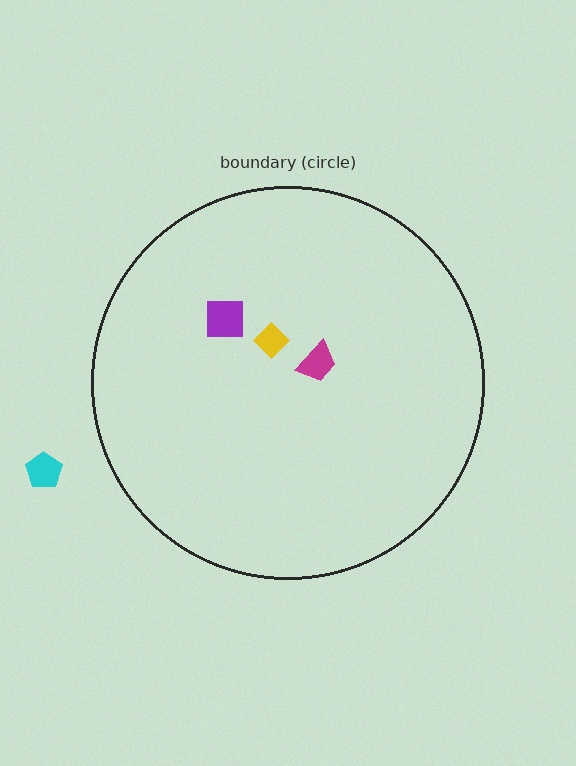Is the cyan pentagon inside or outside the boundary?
Outside.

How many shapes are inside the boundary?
3 inside, 1 outside.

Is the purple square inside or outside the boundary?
Inside.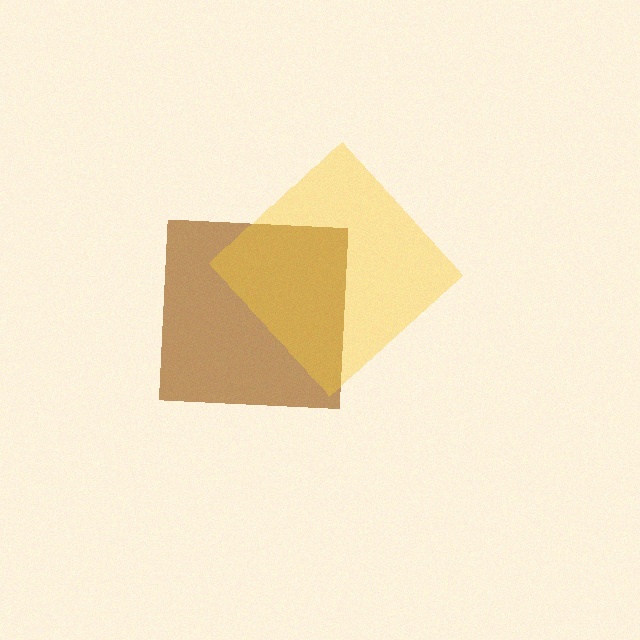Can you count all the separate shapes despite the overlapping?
Yes, there are 2 separate shapes.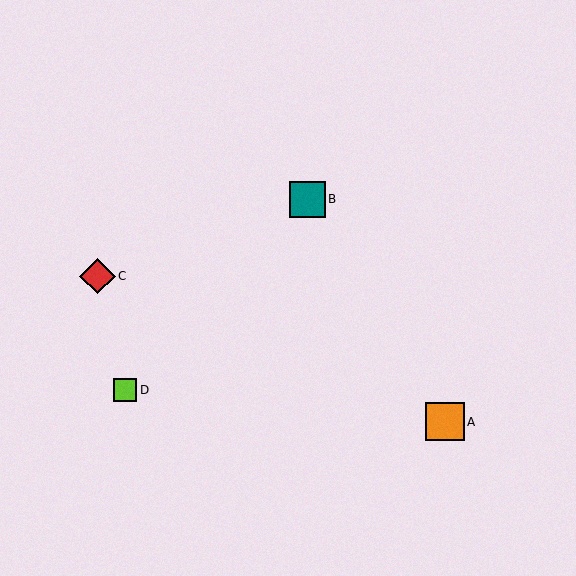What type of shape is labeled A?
Shape A is an orange square.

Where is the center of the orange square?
The center of the orange square is at (445, 422).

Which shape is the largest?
The orange square (labeled A) is the largest.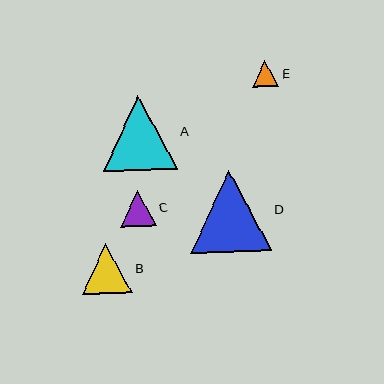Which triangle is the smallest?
Triangle E is the smallest with a size of approximately 27 pixels.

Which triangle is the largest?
Triangle D is the largest with a size of approximately 82 pixels.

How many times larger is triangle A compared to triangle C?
Triangle A is approximately 2.1 times the size of triangle C.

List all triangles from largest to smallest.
From largest to smallest: D, A, B, C, E.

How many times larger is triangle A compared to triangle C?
Triangle A is approximately 2.1 times the size of triangle C.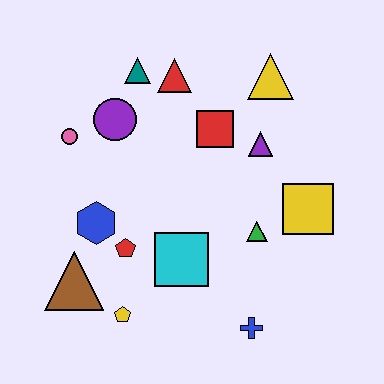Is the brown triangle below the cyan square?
Yes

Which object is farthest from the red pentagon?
The yellow triangle is farthest from the red pentagon.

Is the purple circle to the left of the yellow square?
Yes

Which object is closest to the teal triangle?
The red triangle is closest to the teal triangle.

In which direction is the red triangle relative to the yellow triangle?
The red triangle is to the left of the yellow triangle.